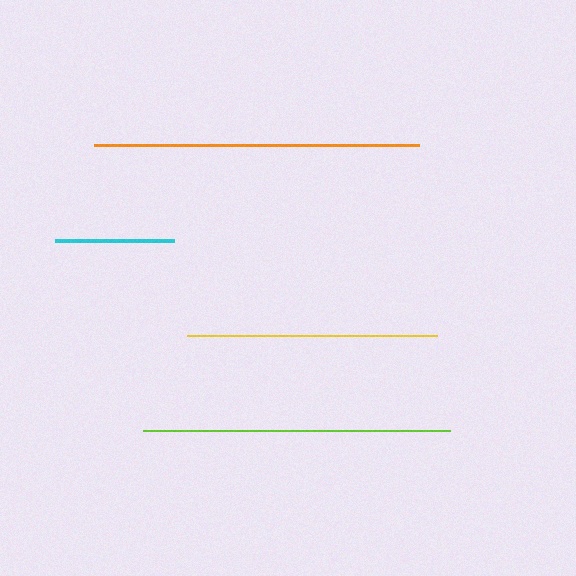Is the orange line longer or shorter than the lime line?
The orange line is longer than the lime line.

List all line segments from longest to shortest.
From longest to shortest: orange, lime, yellow, cyan.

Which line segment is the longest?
The orange line is the longest at approximately 325 pixels.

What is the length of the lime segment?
The lime segment is approximately 307 pixels long.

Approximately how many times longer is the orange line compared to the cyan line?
The orange line is approximately 2.7 times the length of the cyan line.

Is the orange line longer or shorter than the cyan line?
The orange line is longer than the cyan line.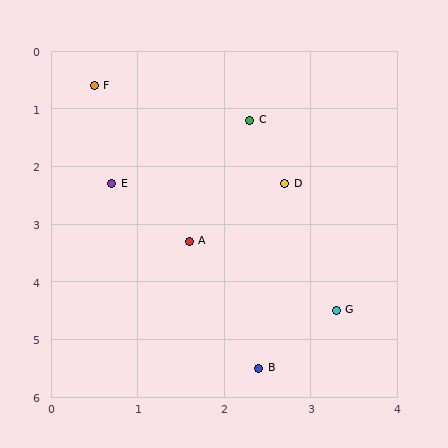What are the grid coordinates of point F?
Point F is at approximately (0.5, 0.6).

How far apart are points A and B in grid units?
Points A and B are about 2.3 grid units apart.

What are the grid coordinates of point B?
Point B is at approximately (2.4, 5.5).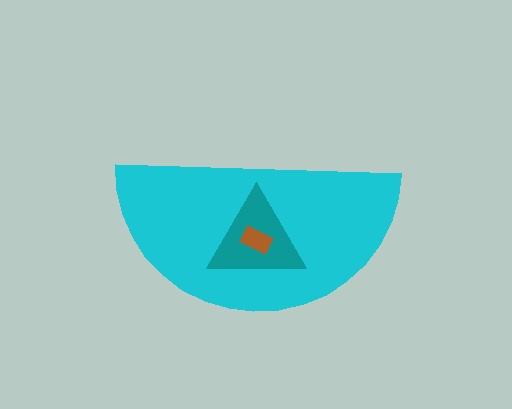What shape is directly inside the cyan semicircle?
The teal triangle.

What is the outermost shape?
The cyan semicircle.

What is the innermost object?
The brown rectangle.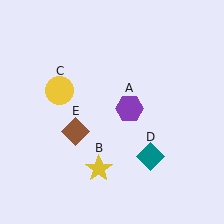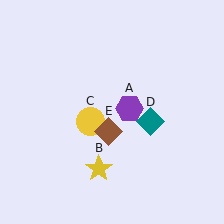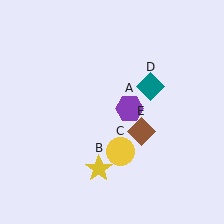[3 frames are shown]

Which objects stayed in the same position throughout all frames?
Purple hexagon (object A) and yellow star (object B) remained stationary.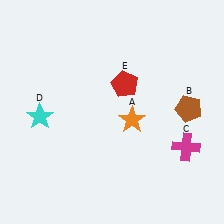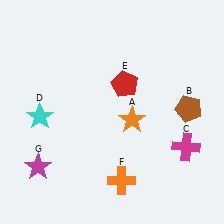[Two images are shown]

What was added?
An orange cross (F), a magenta star (G) were added in Image 2.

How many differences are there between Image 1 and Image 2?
There are 2 differences between the two images.